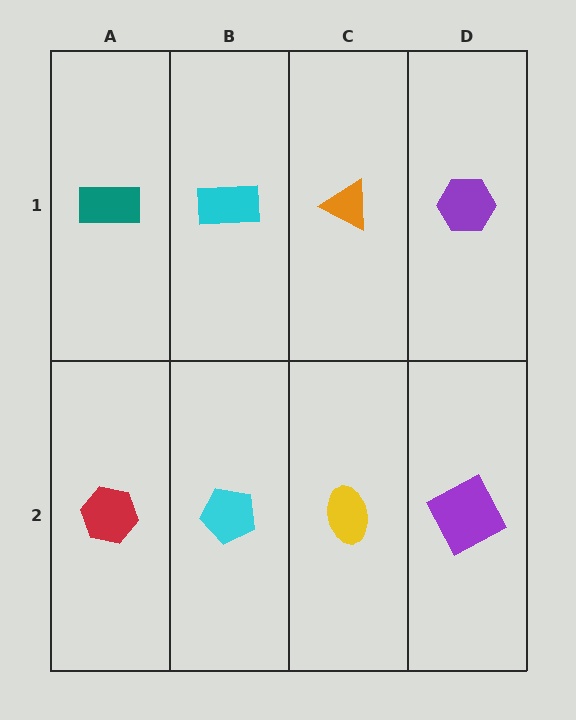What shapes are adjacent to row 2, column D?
A purple hexagon (row 1, column D), a yellow ellipse (row 2, column C).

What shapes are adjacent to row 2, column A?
A teal rectangle (row 1, column A), a cyan pentagon (row 2, column B).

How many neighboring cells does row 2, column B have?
3.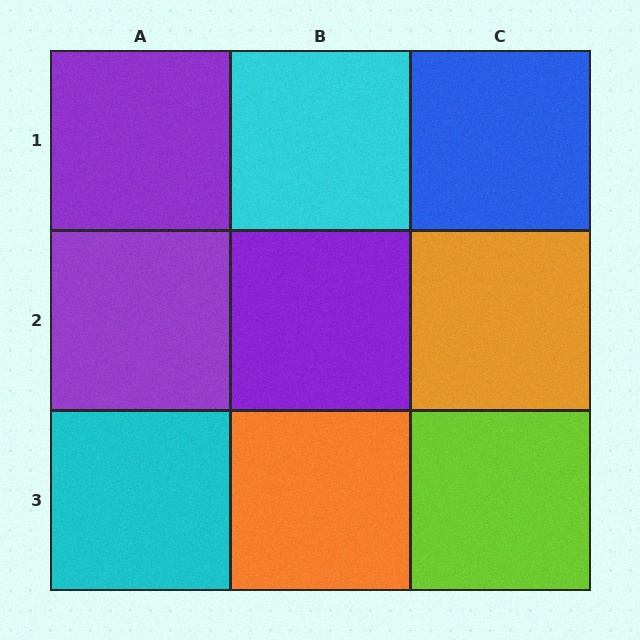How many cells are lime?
1 cell is lime.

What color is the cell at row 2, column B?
Purple.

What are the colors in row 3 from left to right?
Cyan, orange, lime.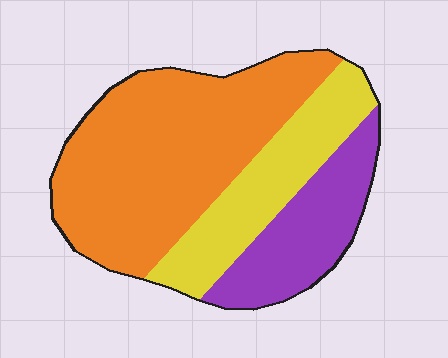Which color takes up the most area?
Orange, at roughly 55%.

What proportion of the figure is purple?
Purple covers 22% of the figure.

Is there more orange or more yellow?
Orange.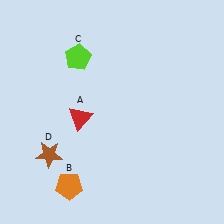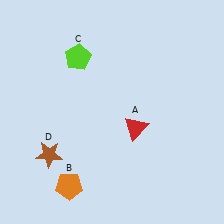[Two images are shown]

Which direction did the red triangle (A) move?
The red triangle (A) moved right.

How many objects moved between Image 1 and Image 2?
1 object moved between the two images.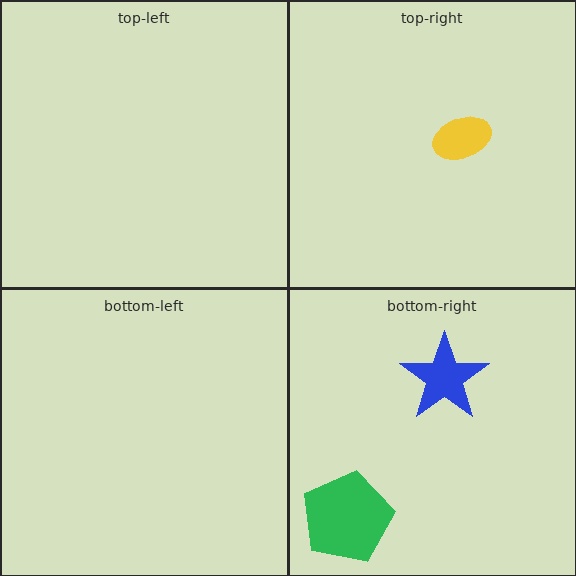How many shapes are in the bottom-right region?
2.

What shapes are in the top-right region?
The yellow ellipse.